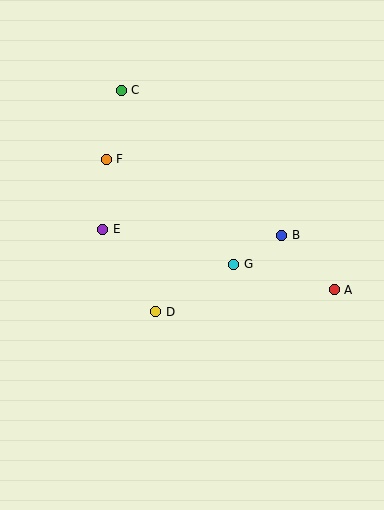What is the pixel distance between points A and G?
The distance between A and G is 104 pixels.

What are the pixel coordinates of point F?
Point F is at (106, 159).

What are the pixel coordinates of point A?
Point A is at (334, 290).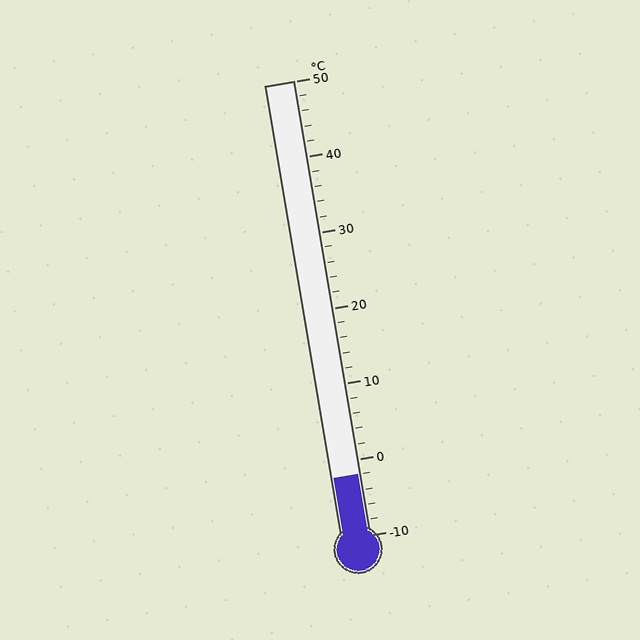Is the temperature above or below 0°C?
The temperature is below 0°C.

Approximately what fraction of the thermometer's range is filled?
The thermometer is filled to approximately 15% of its range.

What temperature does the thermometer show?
The thermometer shows approximately -2°C.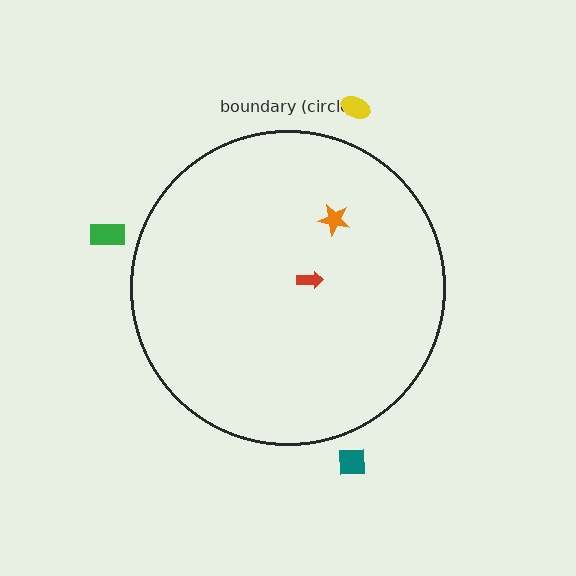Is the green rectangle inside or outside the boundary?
Outside.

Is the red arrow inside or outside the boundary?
Inside.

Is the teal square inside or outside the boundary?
Outside.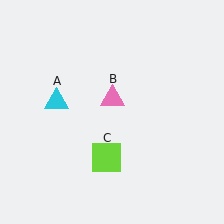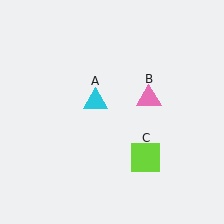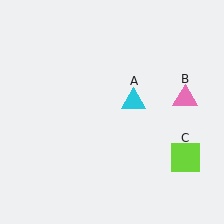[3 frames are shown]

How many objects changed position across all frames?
3 objects changed position: cyan triangle (object A), pink triangle (object B), lime square (object C).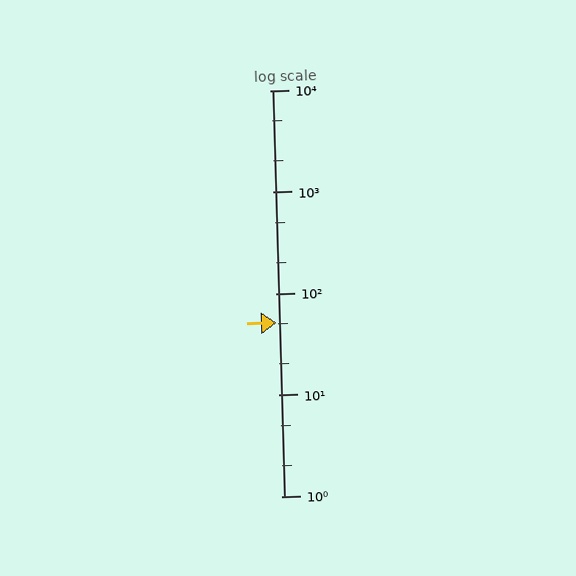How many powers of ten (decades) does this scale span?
The scale spans 4 decades, from 1 to 10000.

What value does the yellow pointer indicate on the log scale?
The pointer indicates approximately 51.